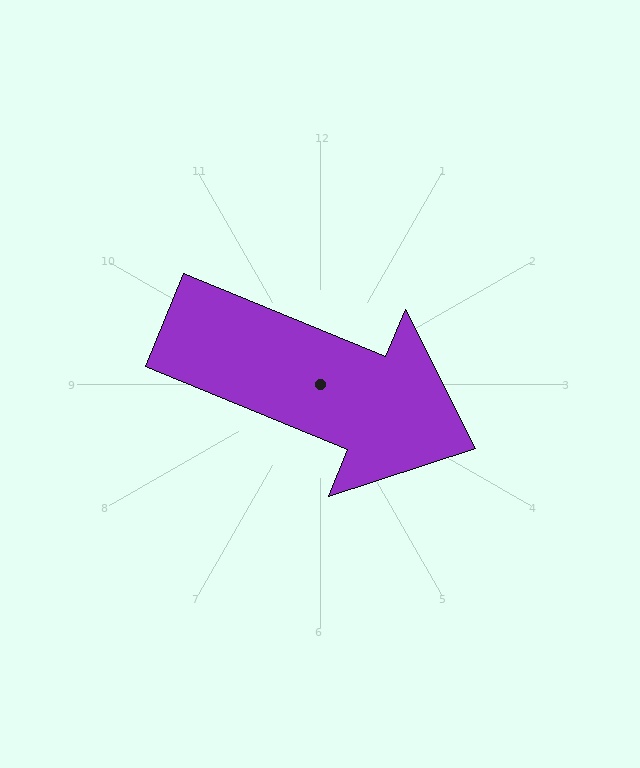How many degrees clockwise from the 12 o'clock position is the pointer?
Approximately 112 degrees.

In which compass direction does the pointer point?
East.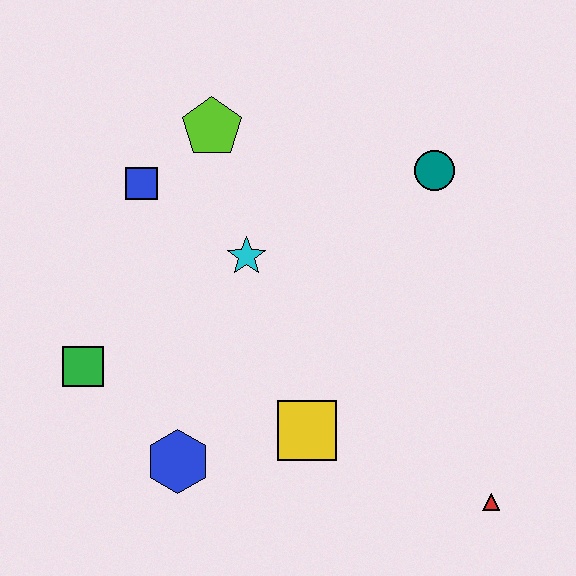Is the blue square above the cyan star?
Yes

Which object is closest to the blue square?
The lime pentagon is closest to the blue square.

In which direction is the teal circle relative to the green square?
The teal circle is to the right of the green square.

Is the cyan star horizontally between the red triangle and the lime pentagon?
Yes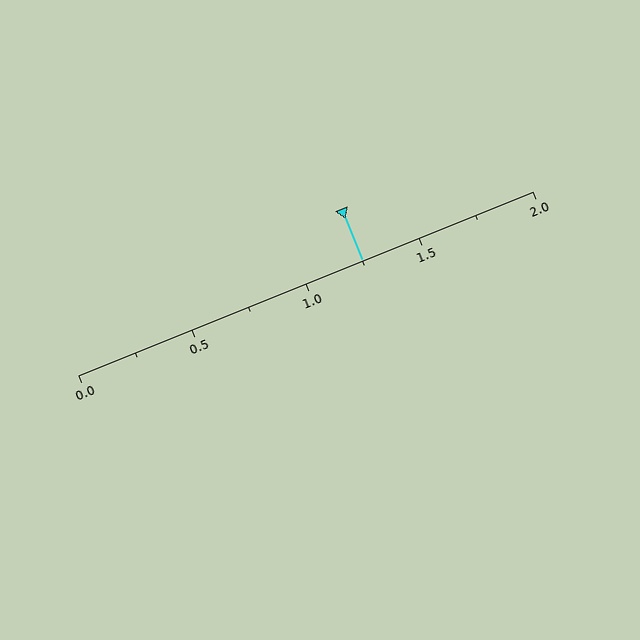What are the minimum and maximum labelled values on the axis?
The axis runs from 0.0 to 2.0.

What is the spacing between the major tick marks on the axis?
The major ticks are spaced 0.5 apart.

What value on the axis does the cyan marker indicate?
The marker indicates approximately 1.25.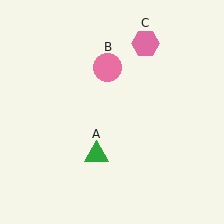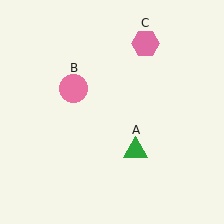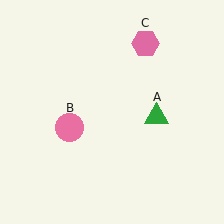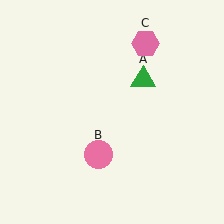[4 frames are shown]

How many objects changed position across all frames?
2 objects changed position: green triangle (object A), pink circle (object B).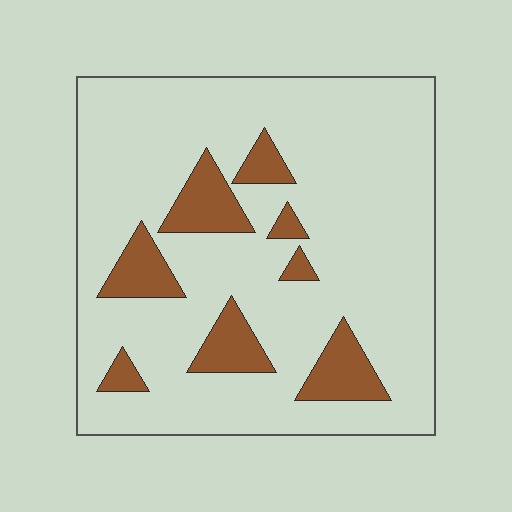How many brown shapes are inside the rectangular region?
8.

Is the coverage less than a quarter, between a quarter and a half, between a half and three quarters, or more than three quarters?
Less than a quarter.